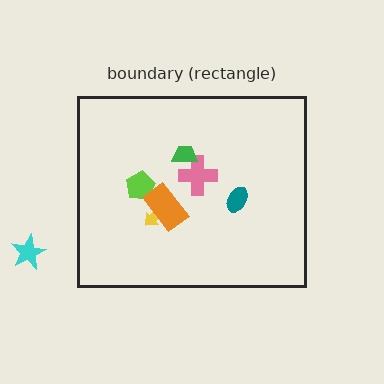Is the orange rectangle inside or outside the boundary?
Inside.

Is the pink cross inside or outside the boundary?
Inside.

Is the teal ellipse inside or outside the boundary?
Inside.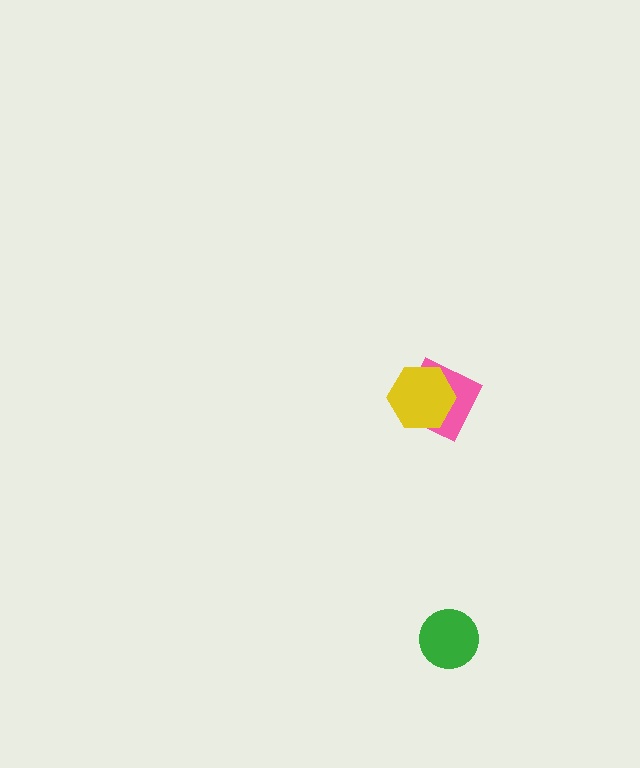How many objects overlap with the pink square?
1 object overlaps with the pink square.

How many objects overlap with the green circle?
0 objects overlap with the green circle.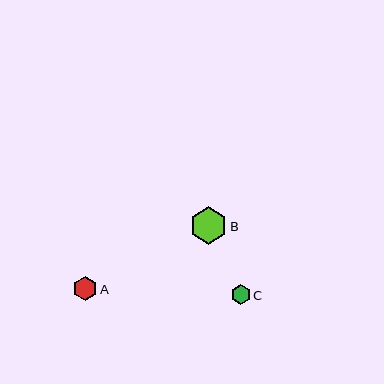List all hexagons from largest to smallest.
From largest to smallest: B, A, C.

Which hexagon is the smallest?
Hexagon C is the smallest with a size of approximately 20 pixels.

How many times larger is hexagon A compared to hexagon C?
Hexagon A is approximately 1.2 times the size of hexagon C.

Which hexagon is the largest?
Hexagon B is the largest with a size of approximately 38 pixels.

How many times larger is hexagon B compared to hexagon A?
Hexagon B is approximately 1.6 times the size of hexagon A.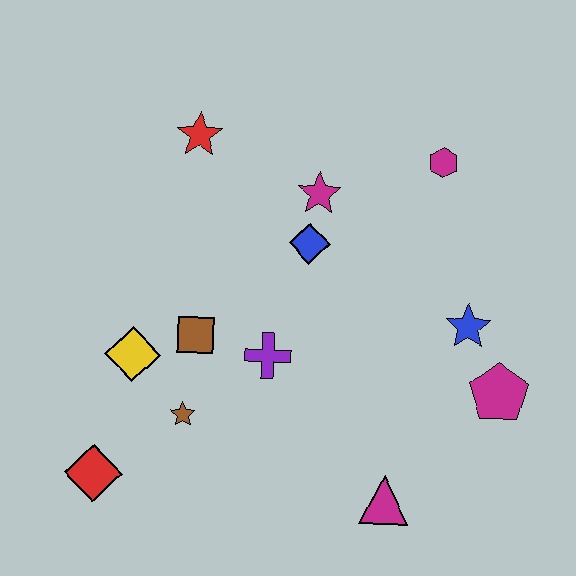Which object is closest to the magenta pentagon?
The blue star is closest to the magenta pentagon.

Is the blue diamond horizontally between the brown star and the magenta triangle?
Yes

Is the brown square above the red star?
No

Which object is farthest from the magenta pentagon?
The red diamond is farthest from the magenta pentagon.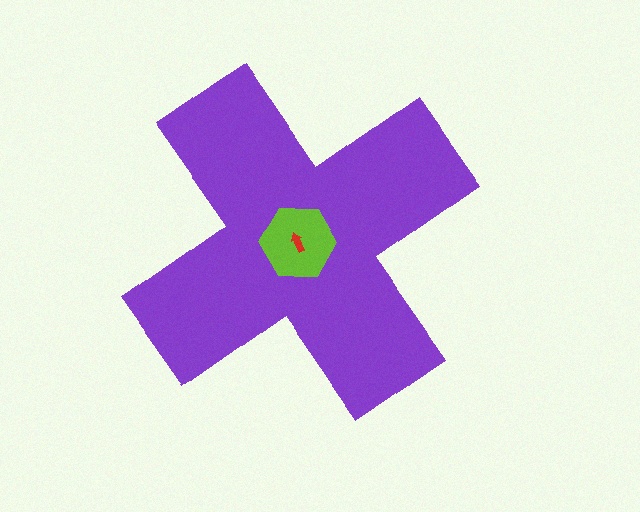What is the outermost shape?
The purple cross.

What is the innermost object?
The red arrow.